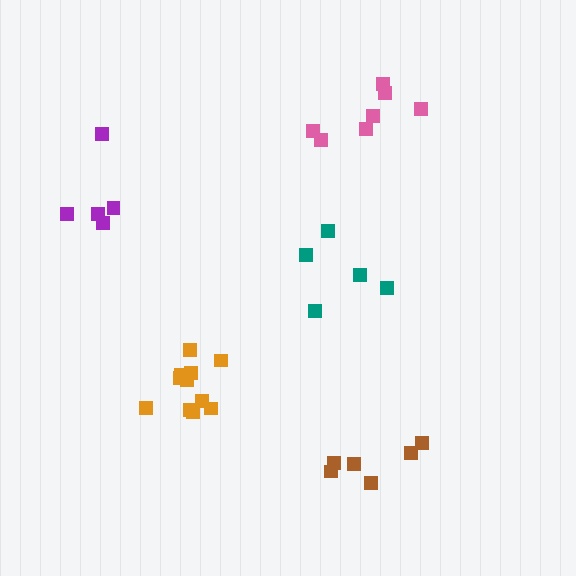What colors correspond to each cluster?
The clusters are colored: pink, purple, brown, orange, teal.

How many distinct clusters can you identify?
There are 5 distinct clusters.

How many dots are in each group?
Group 1: 7 dots, Group 2: 5 dots, Group 3: 6 dots, Group 4: 11 dots, Group 5: 5 dots (34 total).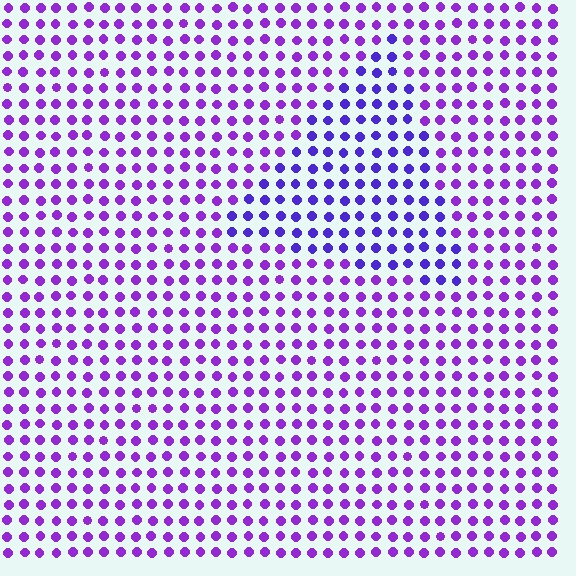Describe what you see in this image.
The image is filled with small purple elements in a uniform arrangement. A triangle-shaped region is visible where the elements are tinted to a slightly different hue, forming a subtle color boundary.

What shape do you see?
I see a triangle.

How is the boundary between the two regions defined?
The boundary is defined purely by a slight shift in hue (about 26 degrees). Spacing, size, and orientation are identical on both sides.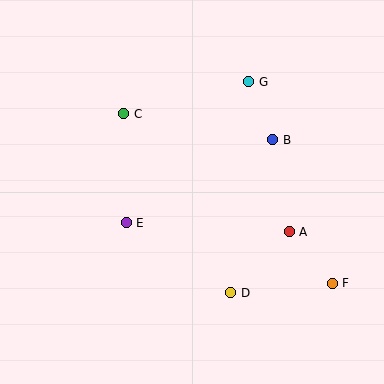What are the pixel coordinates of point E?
Point E is at (126, 223).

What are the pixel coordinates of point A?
Point A is at (289, 232).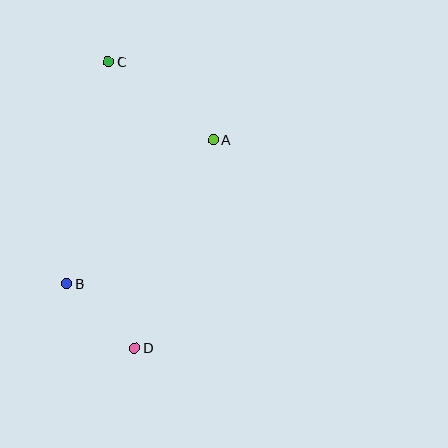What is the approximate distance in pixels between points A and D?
The distance between A and D is approximately 222 pixels.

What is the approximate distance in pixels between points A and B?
The distance between A and B is approximately 205 pixels.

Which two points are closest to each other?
Points B and D are closest to each other.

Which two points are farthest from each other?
Points C and D are farthest from each other.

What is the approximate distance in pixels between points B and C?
The distance between B and C is approximately 226 pixels.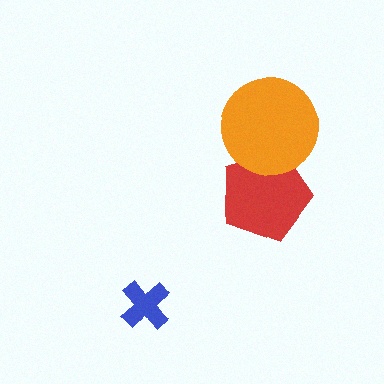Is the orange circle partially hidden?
No, no other shape covers it.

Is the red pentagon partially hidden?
Yes, it is partially covered by another shape.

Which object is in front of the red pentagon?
The orange circle is in front of the red pentagon.